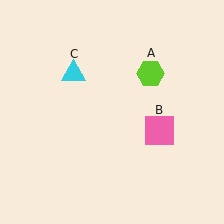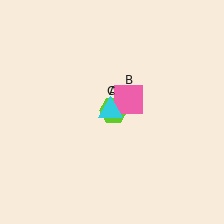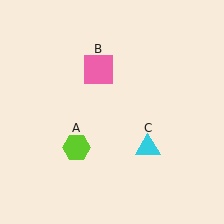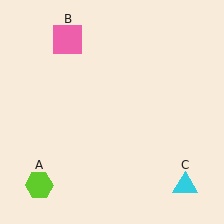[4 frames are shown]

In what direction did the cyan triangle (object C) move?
The cyan triangle (object C) moved down and to the right.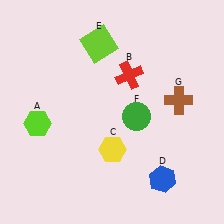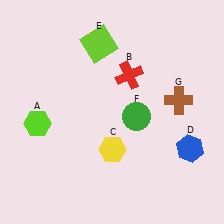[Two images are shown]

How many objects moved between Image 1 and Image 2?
1 object moved between the two images.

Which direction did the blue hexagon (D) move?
The blue hexagon (D) moved up.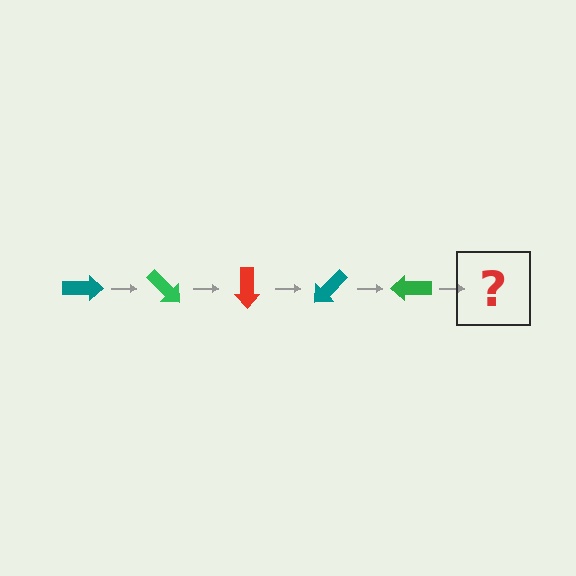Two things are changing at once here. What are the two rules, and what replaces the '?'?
The two rules are that it rotates 45 degrees each step and the color cycles through teal, green, and red. The '?' should be a red arrow, rotated 225 degrees from the start.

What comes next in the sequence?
The next element should be a red arrow, rotated 225 degrees from the start.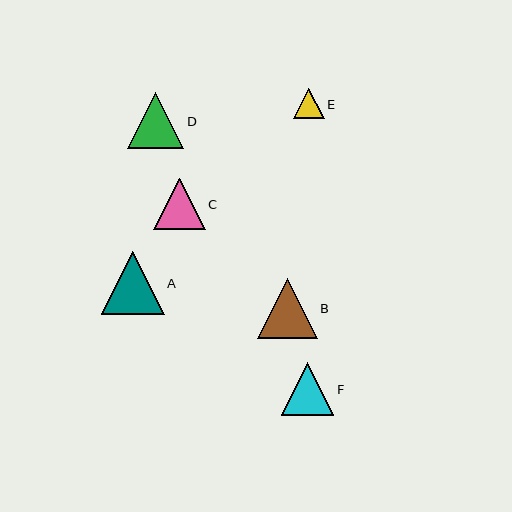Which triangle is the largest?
Triangle A is the largest with a size of approximately 63 pixels.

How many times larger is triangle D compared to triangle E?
Triangle D is approximately 1.8 times the size of triangle E.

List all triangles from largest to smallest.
From largest to smallest: A, B, D, F, C, E.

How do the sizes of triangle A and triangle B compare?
Triangle A and triangle B are approximately the same size.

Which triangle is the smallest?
Triangle E is the smallest with a size of approximately 31 pixels.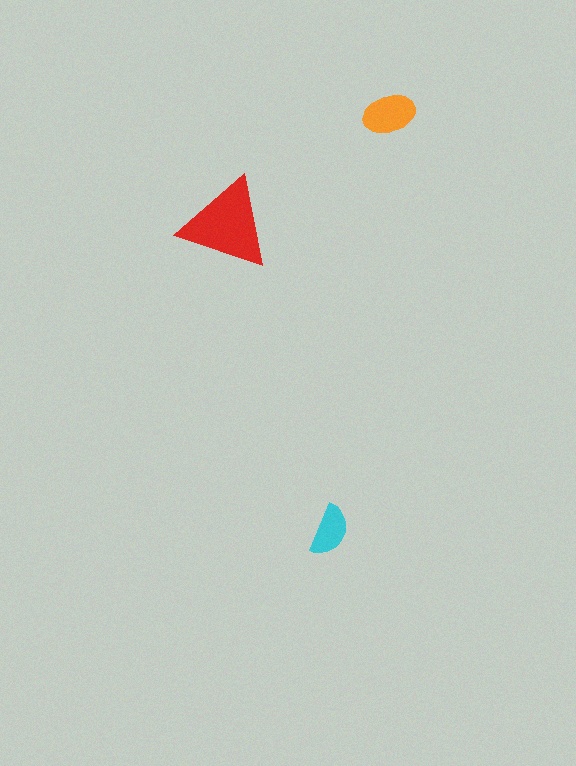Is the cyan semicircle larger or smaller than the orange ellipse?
Smaller.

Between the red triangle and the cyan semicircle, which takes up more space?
The red triangle.